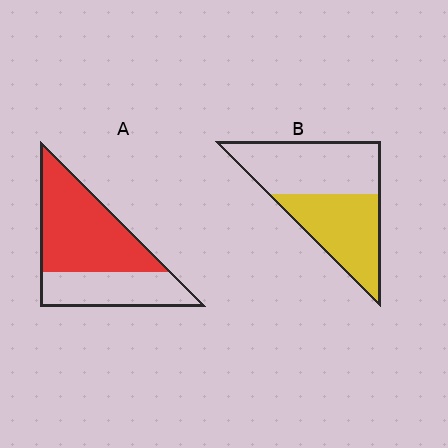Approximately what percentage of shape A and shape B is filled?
A is approximately 60% and B is approximately 45%.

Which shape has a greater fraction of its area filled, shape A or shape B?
Shape A.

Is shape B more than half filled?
Roughly half.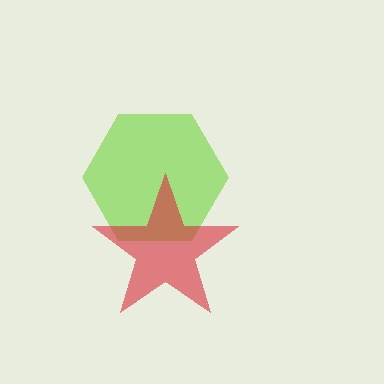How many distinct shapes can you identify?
There are 2 distinct shapes: a lime hexagon, a red star.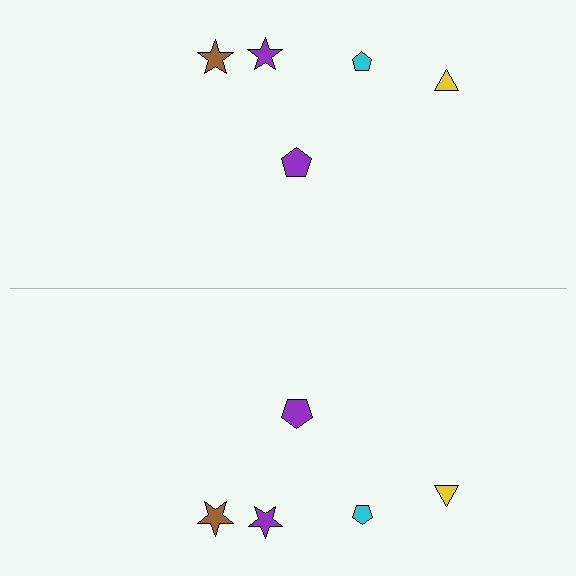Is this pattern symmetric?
Yes, this pattern has bilateral (reflection) symmetry.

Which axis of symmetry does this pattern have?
The pattern has a horizontal axis of symmetry running through the center of the image.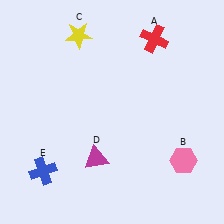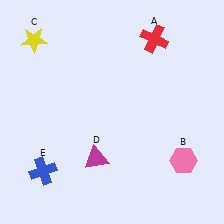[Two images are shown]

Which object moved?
The yellow star (C) moved left.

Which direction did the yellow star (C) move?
The yellow star (C) moved left.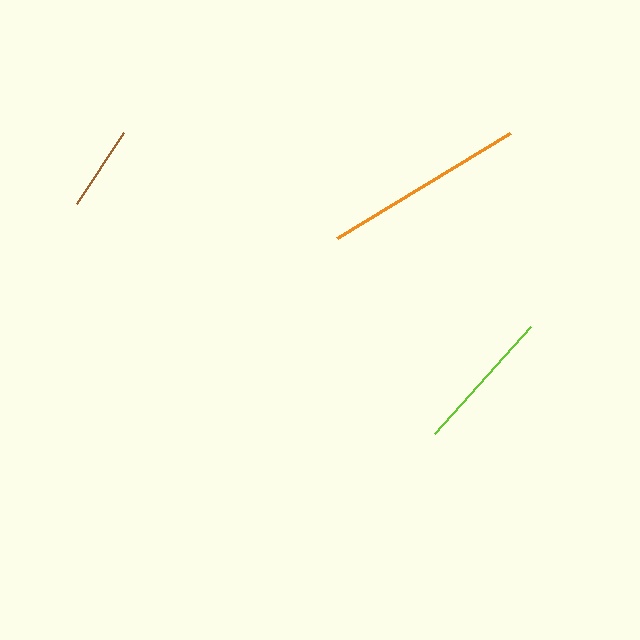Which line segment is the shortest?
The brown line is the shortest at approximately 85 pixels.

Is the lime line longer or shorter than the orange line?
The orange line is longer than the lime line.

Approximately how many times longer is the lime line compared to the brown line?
The lime line is approximately 1.7 times the length of the brown line.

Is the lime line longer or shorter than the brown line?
The lime line is longer than the brown line.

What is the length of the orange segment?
The orange segment is approximately 203 pixels long.